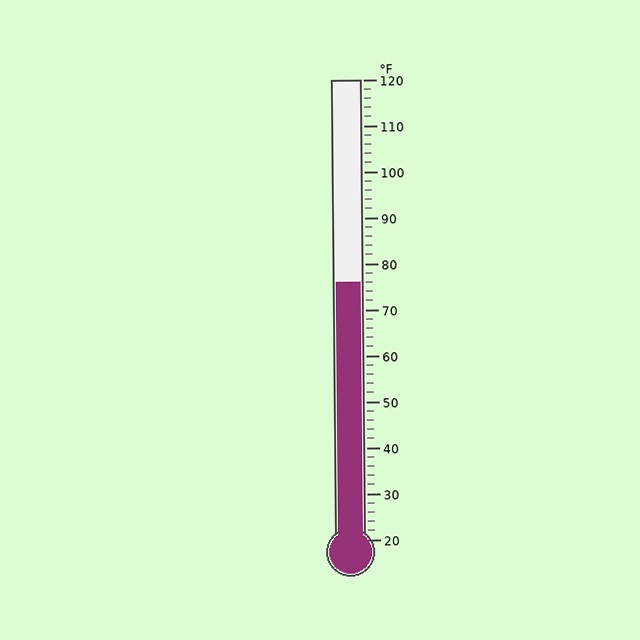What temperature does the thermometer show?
The thermometer shows approximately 76°F.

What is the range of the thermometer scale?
The thermometer scale ranges from 20°F to 120°F.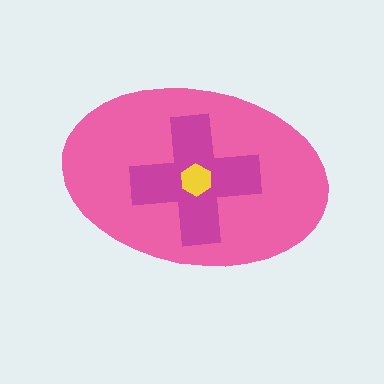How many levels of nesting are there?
3.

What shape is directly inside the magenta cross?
The yellow hexagon.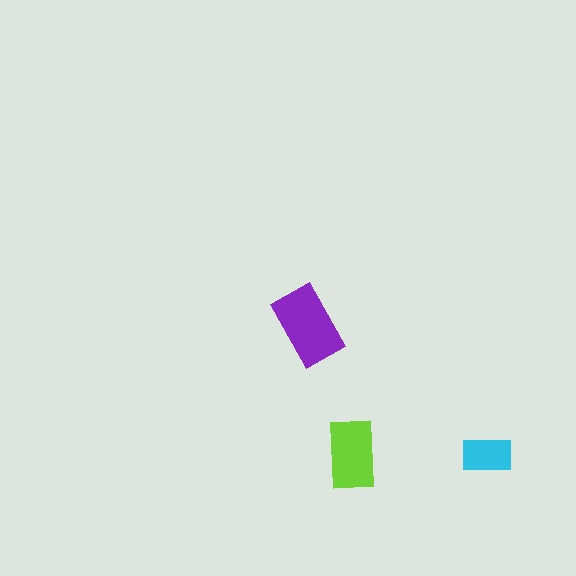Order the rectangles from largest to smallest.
the purple one, the lime one, the cyan one.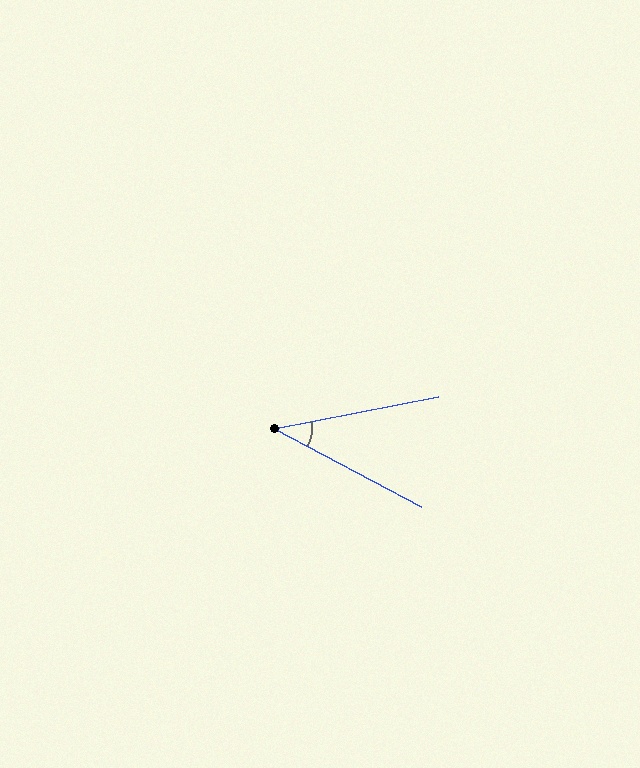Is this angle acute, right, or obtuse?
It is acute.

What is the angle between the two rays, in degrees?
Approximately 39 degrees.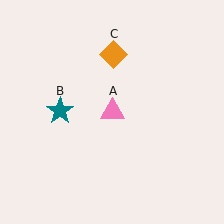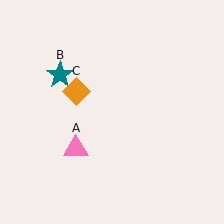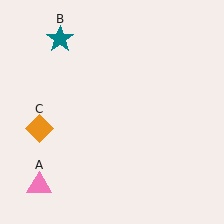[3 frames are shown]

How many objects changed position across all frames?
3 objects changed position: pink triangle (object A), teal star (object B), orange diamond (object C).